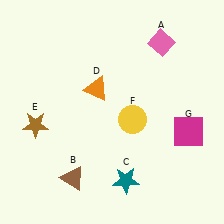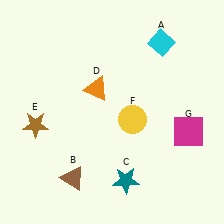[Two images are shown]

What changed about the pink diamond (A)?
In Image 1, A is pink. In Image 2, it changed to cyan.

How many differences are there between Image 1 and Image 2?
There is 1 difference between the two images.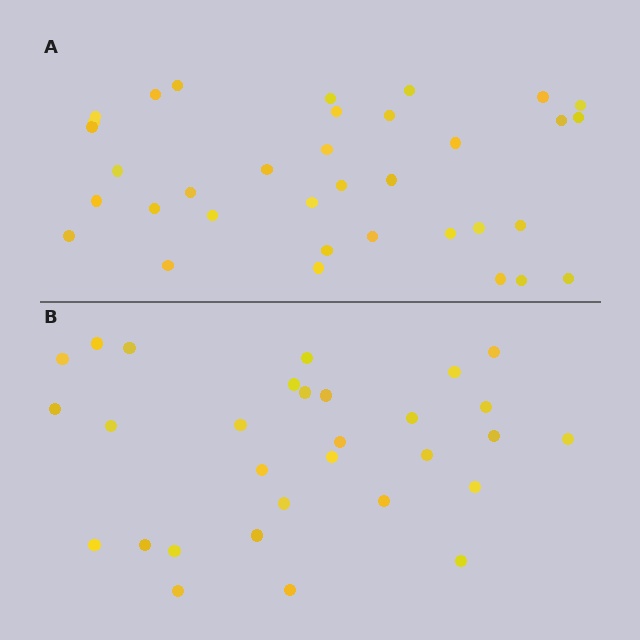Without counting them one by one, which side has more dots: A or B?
Region A (the top region) has more dots.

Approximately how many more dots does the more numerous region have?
Region A has about 5 more dots than region B.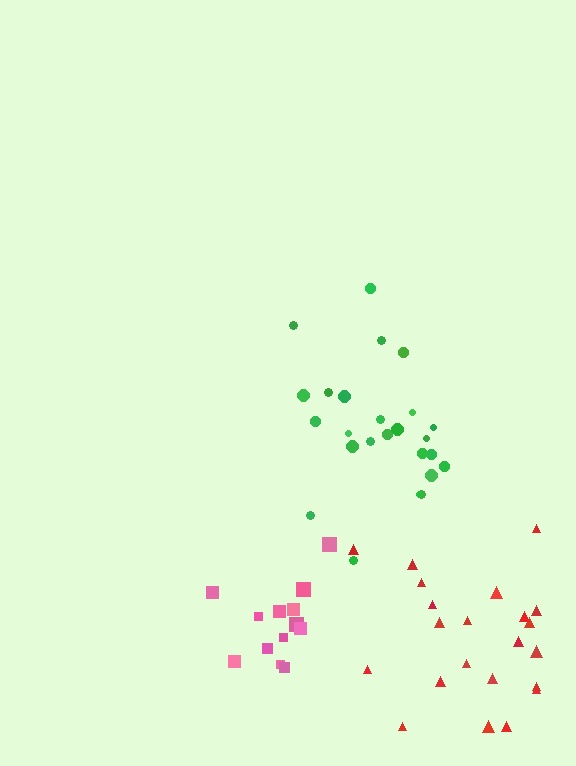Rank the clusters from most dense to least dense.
pink, green, red.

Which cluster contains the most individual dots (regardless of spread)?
Green (25).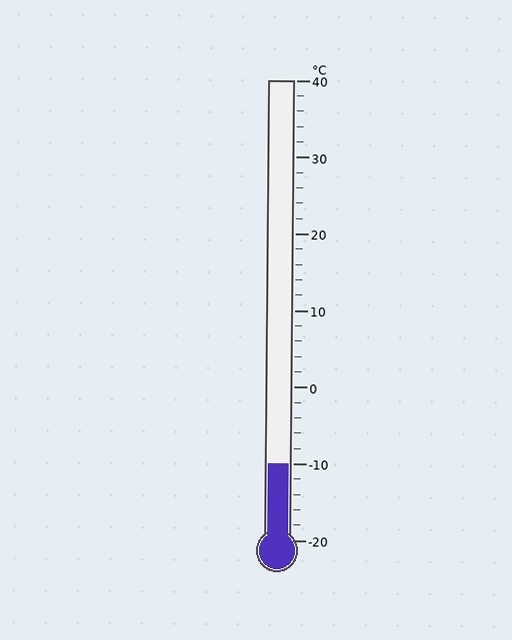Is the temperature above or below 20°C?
The temperature is below 20°C.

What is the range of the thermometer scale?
The thermometer scale ranges from -20°C to 40°C.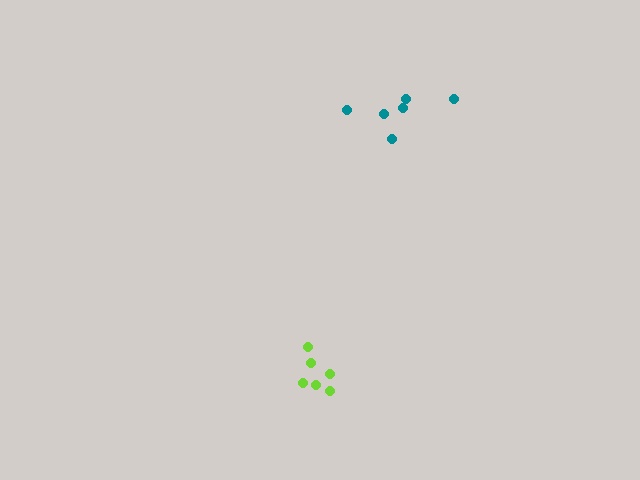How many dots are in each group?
Group 1: 6 dots, Group 2: 6 dots (12 total).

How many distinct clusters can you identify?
There are 2 distinct clusters.